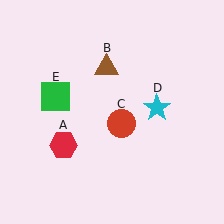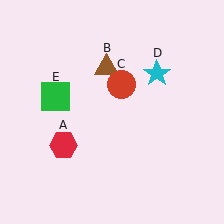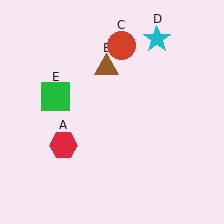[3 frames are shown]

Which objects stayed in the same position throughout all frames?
Red hexagon (object A) and brown triangle (object B) and green square (object E) remained stationary.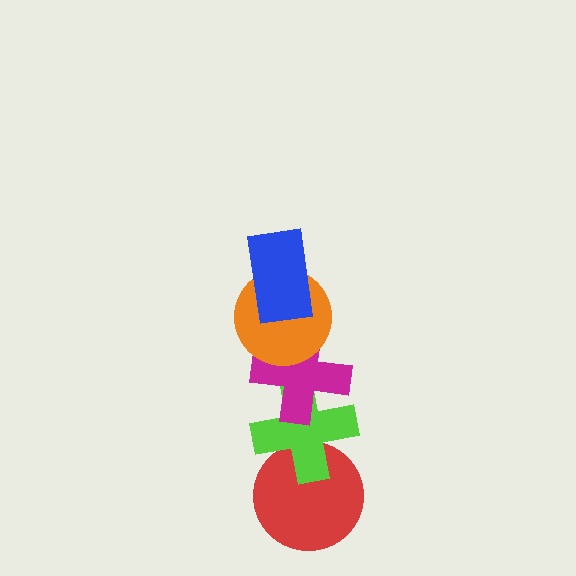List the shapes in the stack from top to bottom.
From top to bottom: the blue rectangle, the orange circle, the magenta cross, the lime cross, the red circle.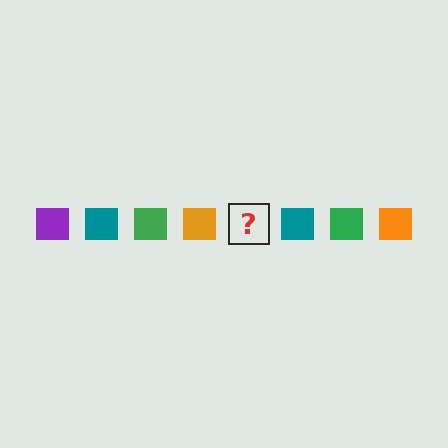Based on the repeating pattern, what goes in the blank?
The blank should be a purple square.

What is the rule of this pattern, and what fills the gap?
The rule is that the pattern cycles through purple, teal, green, orange squares. The gap should be filled with a purple square.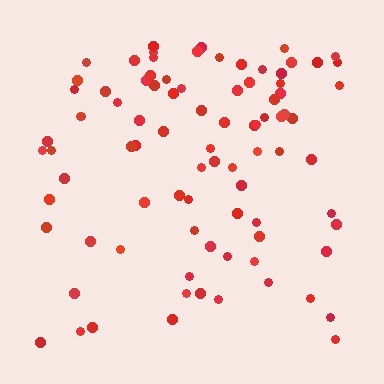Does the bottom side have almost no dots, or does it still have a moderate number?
Still a moderate number, just noticeably fewer than the top.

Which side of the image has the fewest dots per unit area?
The bottom.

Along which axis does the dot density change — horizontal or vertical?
Vertical.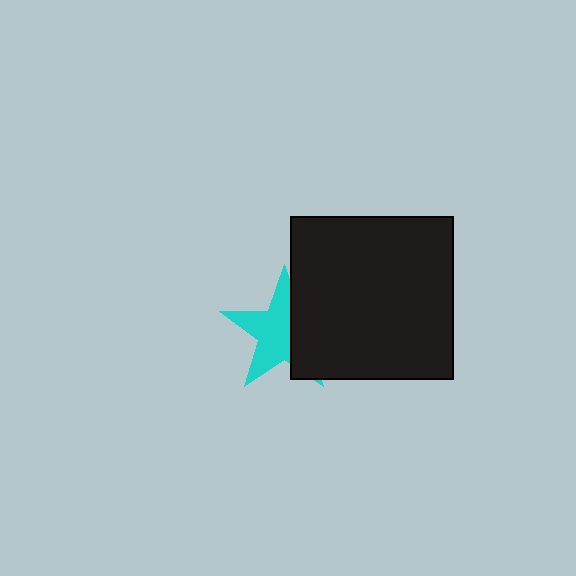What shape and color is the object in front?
The object in front is a black square.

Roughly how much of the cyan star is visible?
About half of it is visible (roughly 60%).